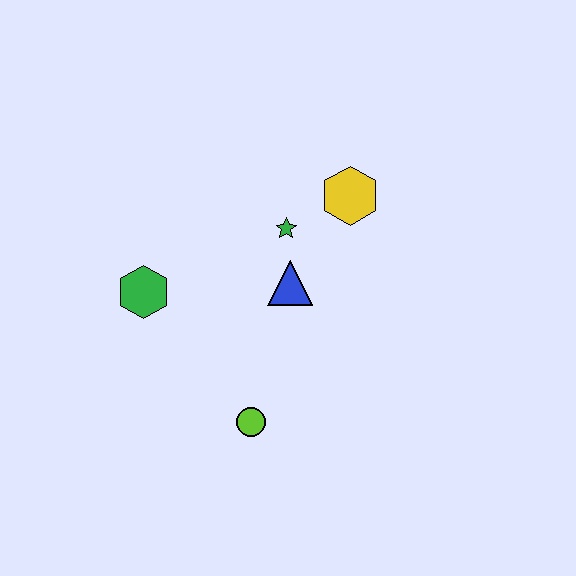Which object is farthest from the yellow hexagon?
The lime circle is farthest from the yellow hexagon.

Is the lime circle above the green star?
No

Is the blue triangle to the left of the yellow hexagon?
Yes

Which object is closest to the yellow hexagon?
The green star is closest to the yellow hexagon.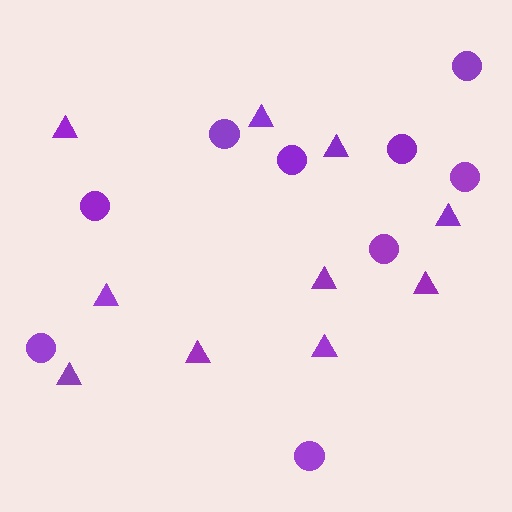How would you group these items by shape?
There are 2 groups: one group of triangles (10) and one group of circles (9).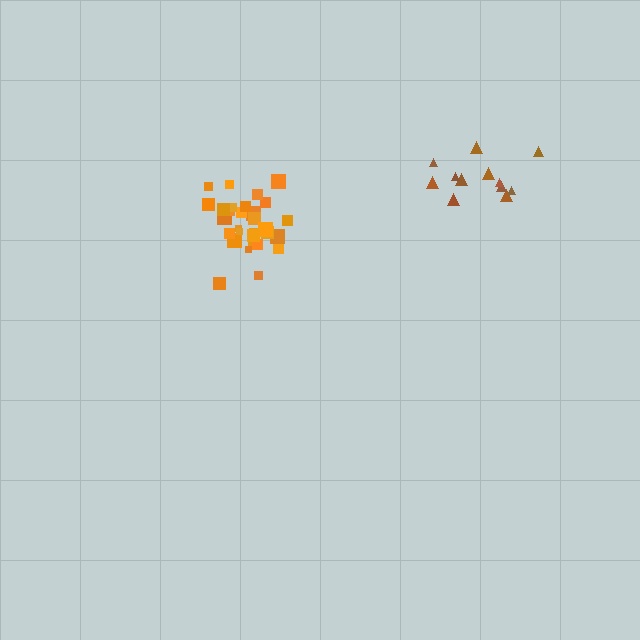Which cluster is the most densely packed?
Orange.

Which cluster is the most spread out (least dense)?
Brown.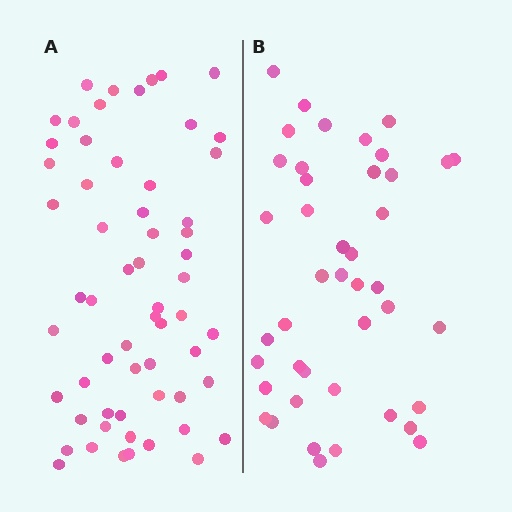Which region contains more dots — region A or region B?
Region A (the left region) has more dots.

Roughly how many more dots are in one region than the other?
Region A has approximately 15 more dots than region B.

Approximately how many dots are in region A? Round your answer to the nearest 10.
About 60 dots.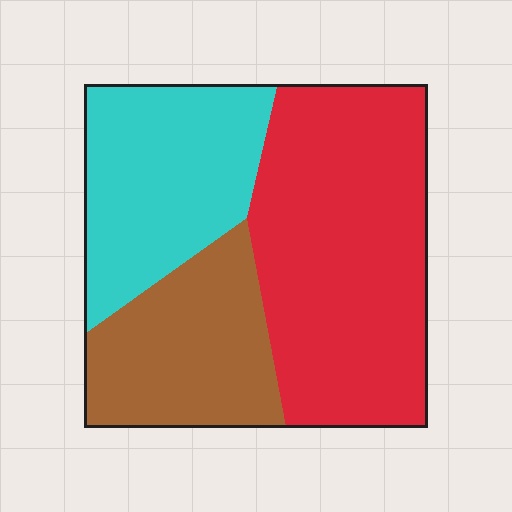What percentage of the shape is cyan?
Cyan takes up between a sixth and a third of the shape.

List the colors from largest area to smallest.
From largest to smallest: red, cyan, brown.